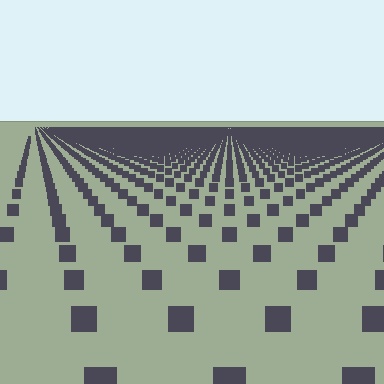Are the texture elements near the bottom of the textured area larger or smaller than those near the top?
Larger. Near the bottom, elements are closer to the viewer and appear at a bigger on-screen size.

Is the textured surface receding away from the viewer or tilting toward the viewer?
The surface is receding away from the viewer. Texture elements get smaller and denser toward the top.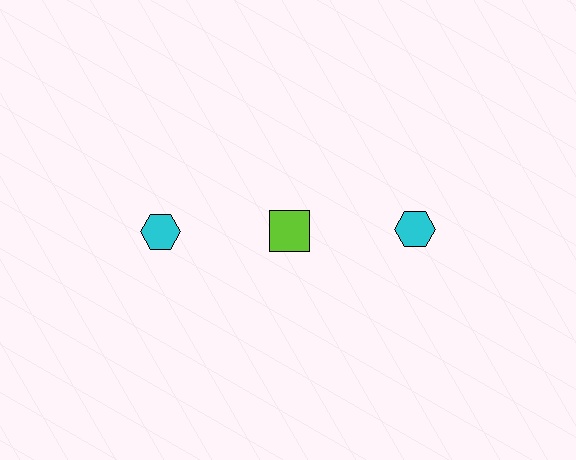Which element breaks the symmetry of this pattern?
The lime square in the top row, second from left column breaks the symmetry. All other shapes are cyan hexagons.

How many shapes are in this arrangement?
There are 3 shapes arranged in a grid pattern.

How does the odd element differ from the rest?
It differs in both color (lime instead of cyan) and shape (square instead of hexagon).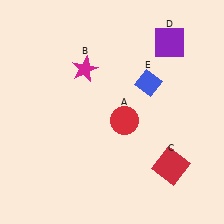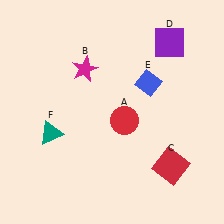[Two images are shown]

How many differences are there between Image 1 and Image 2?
There is 1 difference between the two images.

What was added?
A teal triangle (F) was added in Image 2.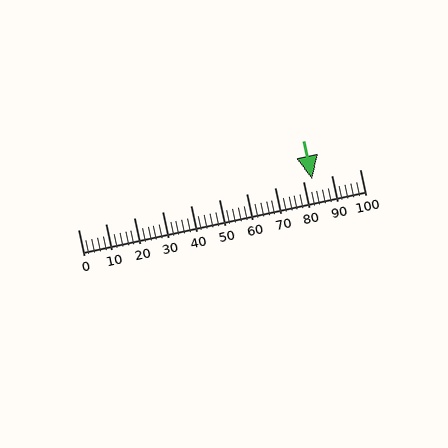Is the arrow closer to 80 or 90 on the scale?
The arrow is closer to 80.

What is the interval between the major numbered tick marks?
The major tick marks are spaced 10 units apart.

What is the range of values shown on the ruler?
The ruler shows values from 0 to 100.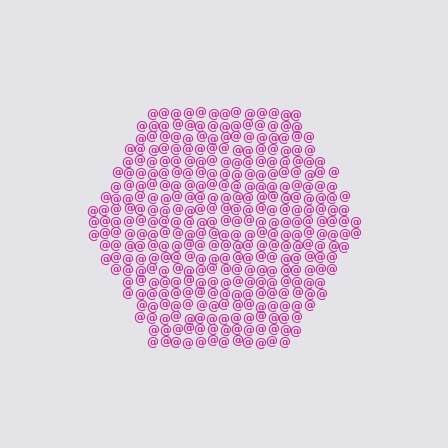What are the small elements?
The small elements are at signs.